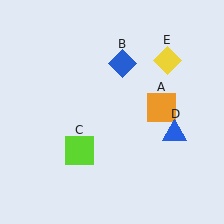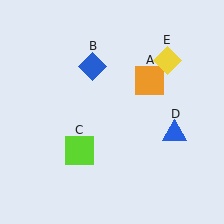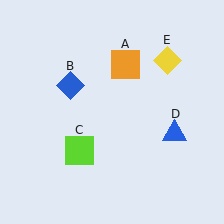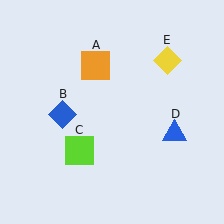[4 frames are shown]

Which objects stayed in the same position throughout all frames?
Lime square (object C) and blue triangle (object D) and yellow diamond (object E) remained stationary.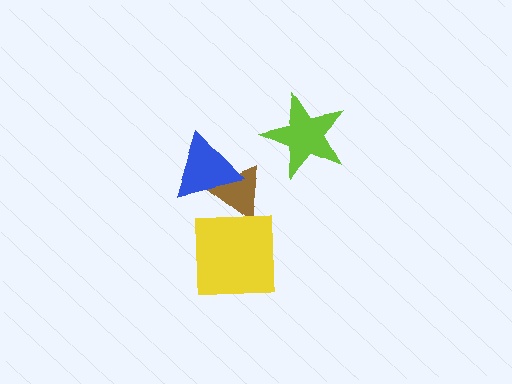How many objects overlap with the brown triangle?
1 object overlaps with the brown triangle.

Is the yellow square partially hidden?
No, no other shape covers it.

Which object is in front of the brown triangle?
The blue triangle is in front of the brown triangle.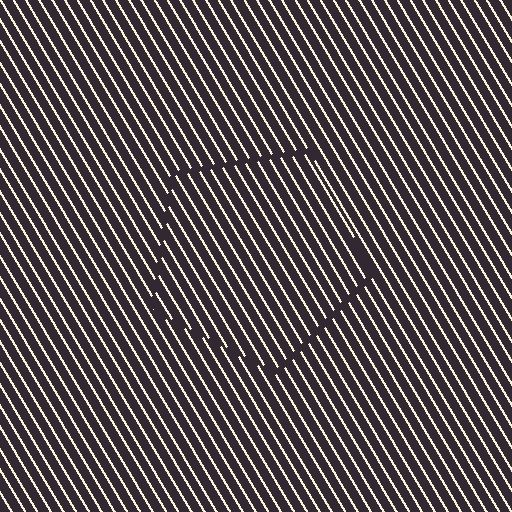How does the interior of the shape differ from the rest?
The interior of the shape contains the same grating, shifted by half a period — the contour is defined by the phase discontinuity where line-ends from the inner and outer gratings abut.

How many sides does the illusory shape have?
5 sides — the line-ends trace a pentagon.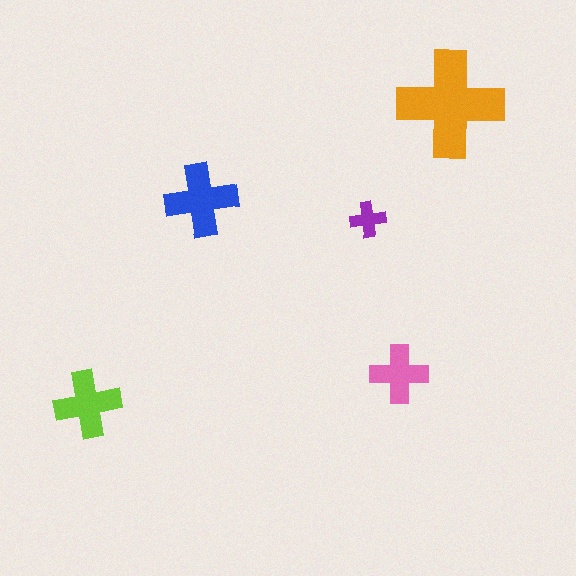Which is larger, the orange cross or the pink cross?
The orange one.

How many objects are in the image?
There are 5 objects in the image.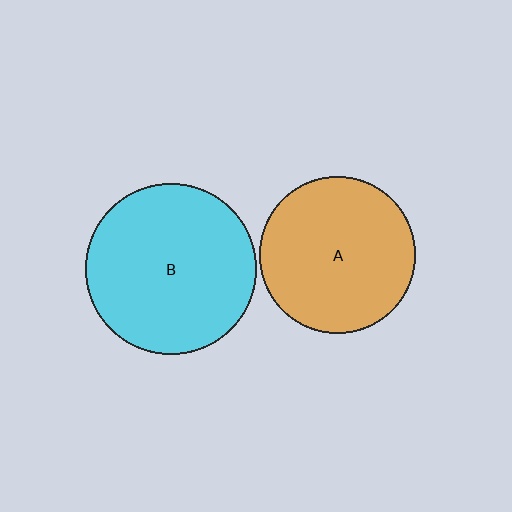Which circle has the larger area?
Circle B (cyan).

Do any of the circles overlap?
No, none of the circles overlap.